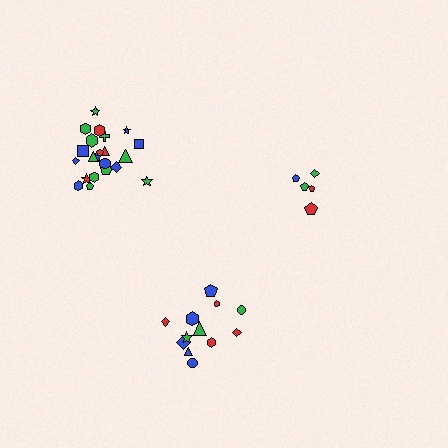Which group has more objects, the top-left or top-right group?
The top-left group.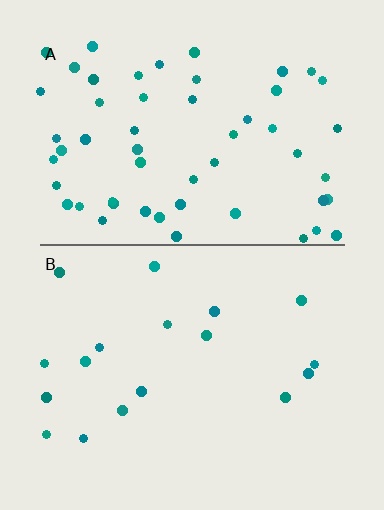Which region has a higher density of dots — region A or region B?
A (the top).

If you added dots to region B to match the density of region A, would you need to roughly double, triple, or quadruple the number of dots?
Approximately triple.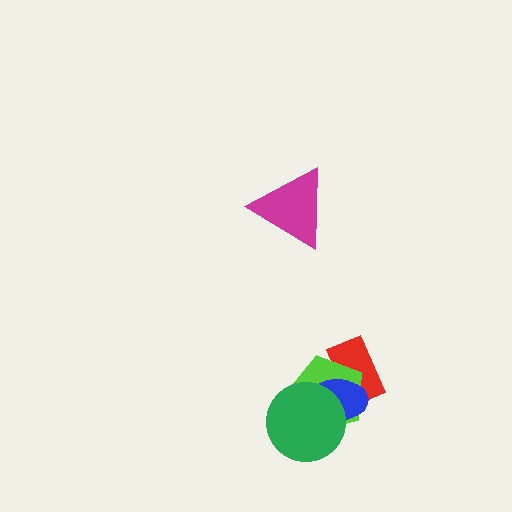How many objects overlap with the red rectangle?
2 objects overlap with the red rectangle.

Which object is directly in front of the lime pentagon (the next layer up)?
The blue ellipse is directly in front of the lime pentagon.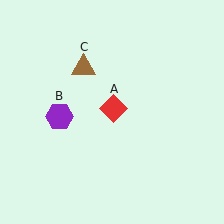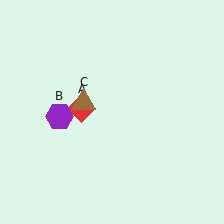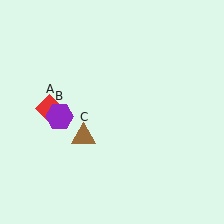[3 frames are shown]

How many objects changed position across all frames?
2 objects changed position: red diamond (object A), brown triangle (object C).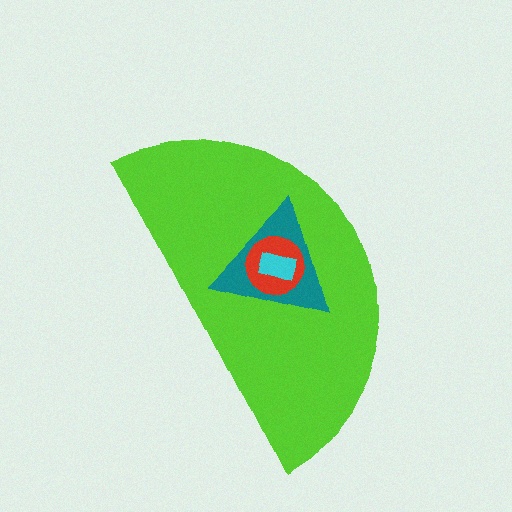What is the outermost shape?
The lime semicircle.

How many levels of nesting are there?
4.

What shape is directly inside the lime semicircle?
The teal triangle.